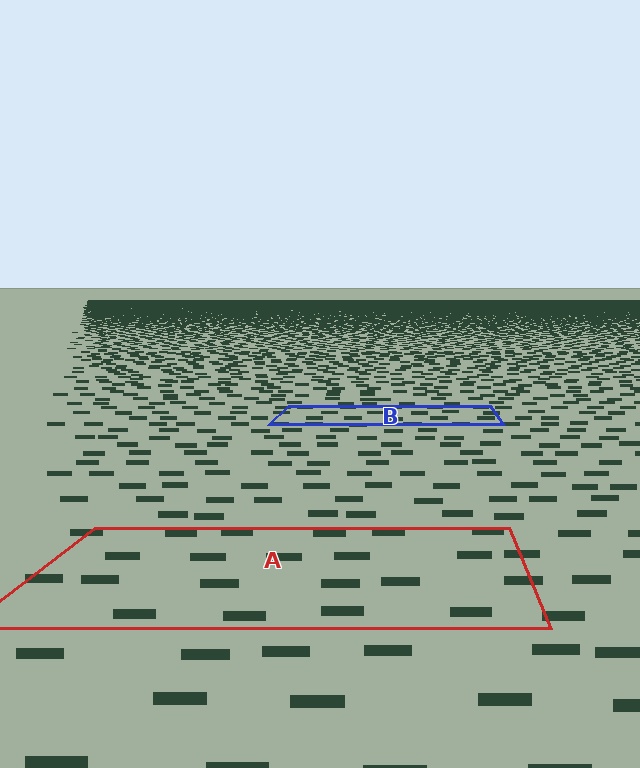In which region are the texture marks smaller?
The texture marks are smaller in region B, because it is farther away.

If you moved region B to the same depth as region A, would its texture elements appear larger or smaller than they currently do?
They would appear larger. At a closer depth, the same texture elements are projected at a bigger on-screen size.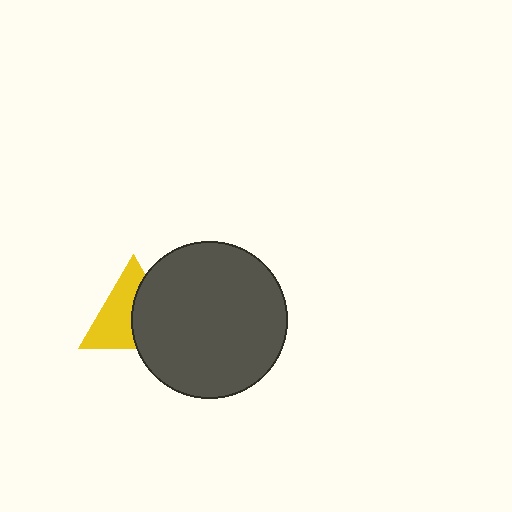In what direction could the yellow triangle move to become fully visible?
The yellow triangle could move left. That would shift it out from behind the dark gray circle entirely.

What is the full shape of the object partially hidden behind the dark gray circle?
The partially hidden object is a yellow triangle.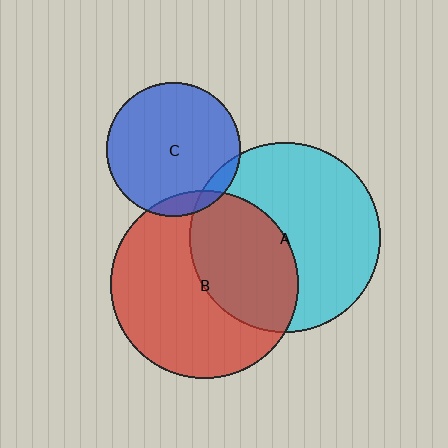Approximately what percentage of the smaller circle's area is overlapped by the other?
Approximately 5%.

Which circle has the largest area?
Circle A (cyan).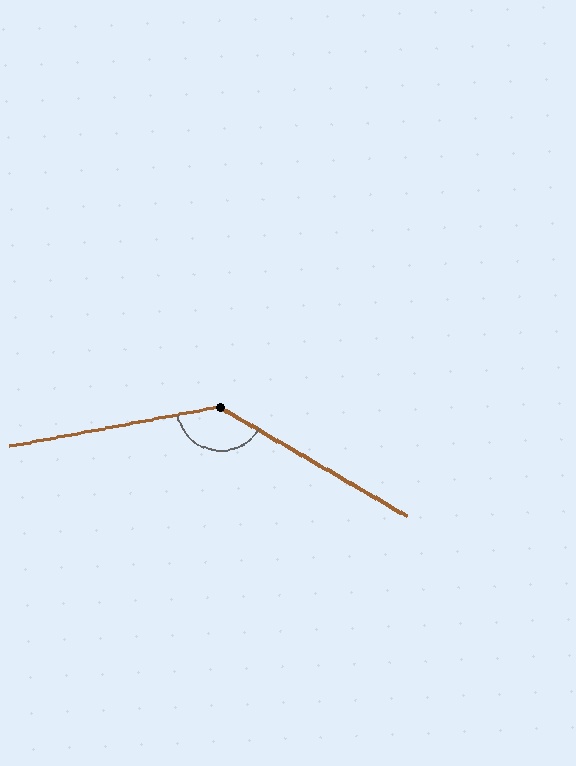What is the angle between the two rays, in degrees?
Approximately 139 degrees.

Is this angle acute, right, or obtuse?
It is obtuse.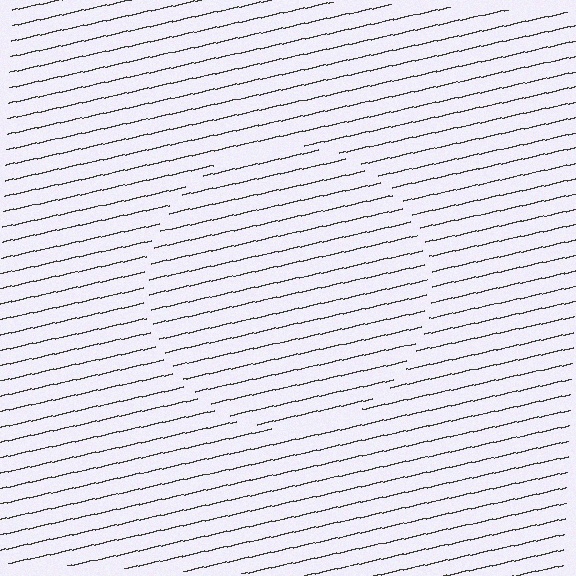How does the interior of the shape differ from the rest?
The interior of the shape contains the same grating, shifted by half a period — the contour is defined by the phase discontinuity where line-ends from the inner and outer gratings abut.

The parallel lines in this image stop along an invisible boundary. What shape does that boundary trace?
An illusory circle. The interior of the shape contains the same grating, shifted by half a period — the contour is defined by the phase discontinuity where line-ends from the inner and outer gratings abut.